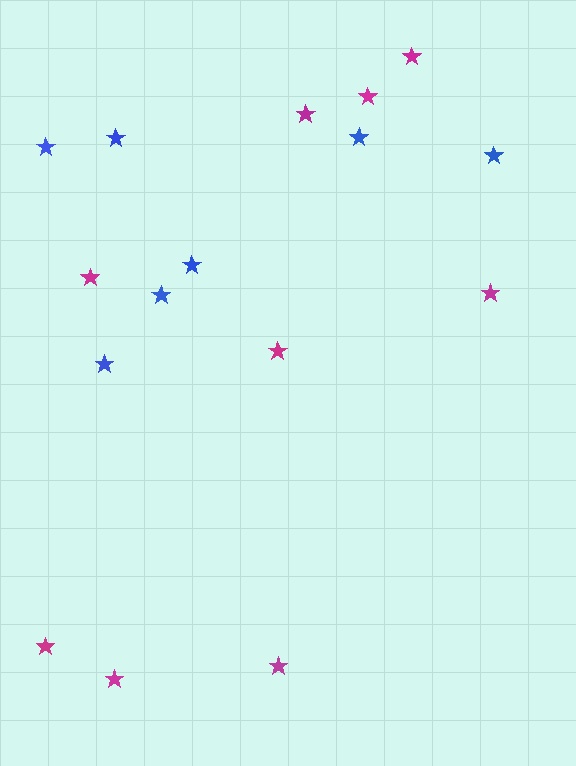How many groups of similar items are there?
There are 2 groups: one group of magenta stars (9) and one group of blue stars (7).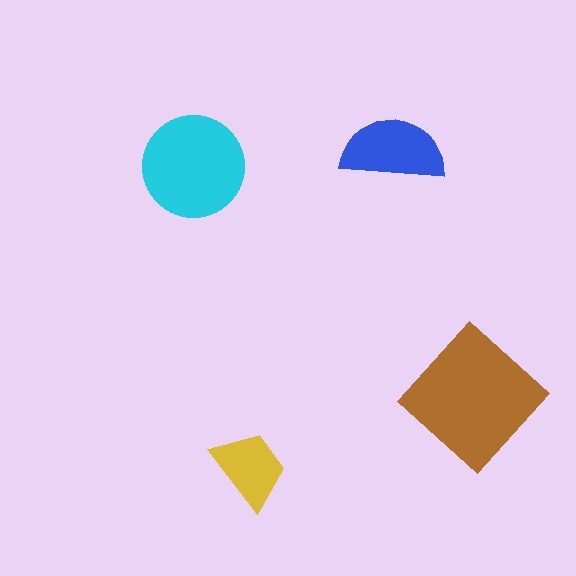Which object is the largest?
The brown diamond.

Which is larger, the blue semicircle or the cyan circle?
The cyan circle.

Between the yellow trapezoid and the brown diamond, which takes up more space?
The brown diamond.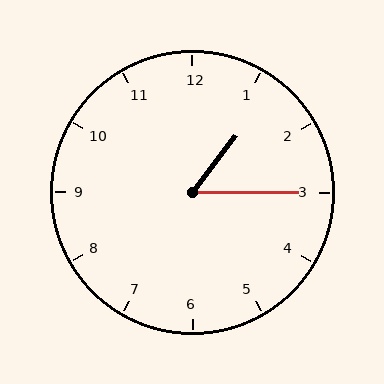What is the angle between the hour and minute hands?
Approximately 52 degrees.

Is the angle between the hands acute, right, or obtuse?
It is acute.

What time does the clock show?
1:15.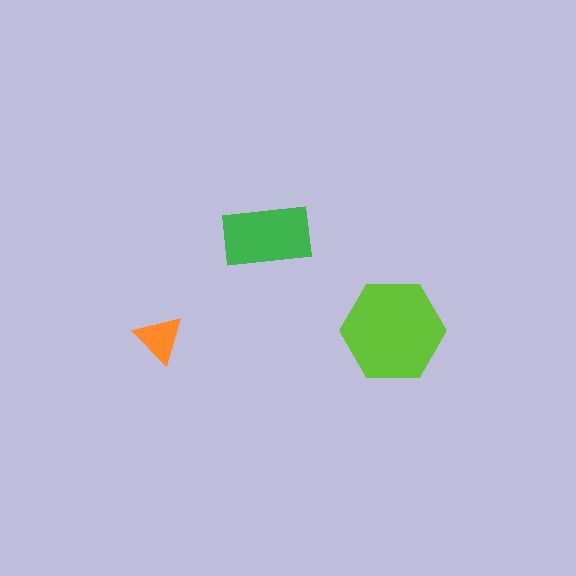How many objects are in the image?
There are 3 objects in the image.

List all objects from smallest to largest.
The orange triangle, the green rectangle, the lime hexagon.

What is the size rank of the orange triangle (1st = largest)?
3rd.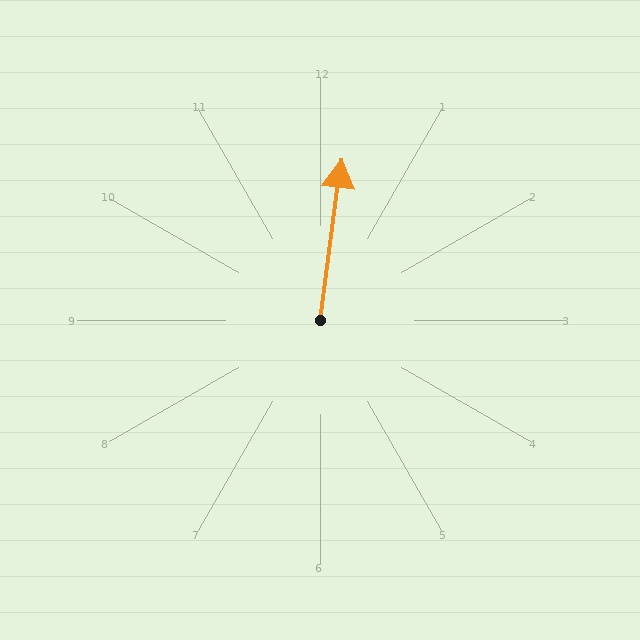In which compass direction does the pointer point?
North.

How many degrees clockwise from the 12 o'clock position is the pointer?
Approximately 8 degrees.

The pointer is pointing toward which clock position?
Roughly 12 o'clock.